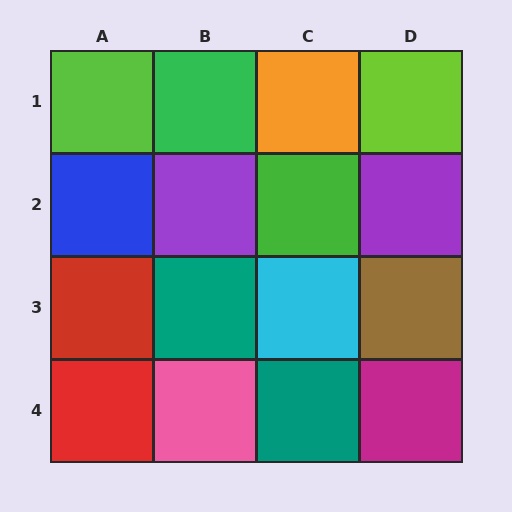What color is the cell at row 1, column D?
Lime.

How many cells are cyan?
1 cell is cyan.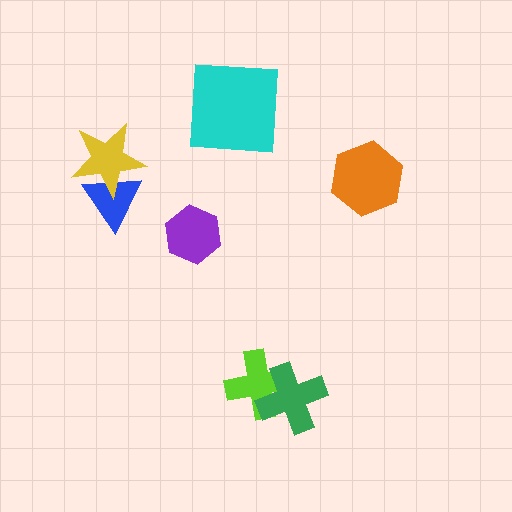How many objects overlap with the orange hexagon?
0 objects overlap with the orange hexagon.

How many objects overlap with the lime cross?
1 object overlaps with the lime cross.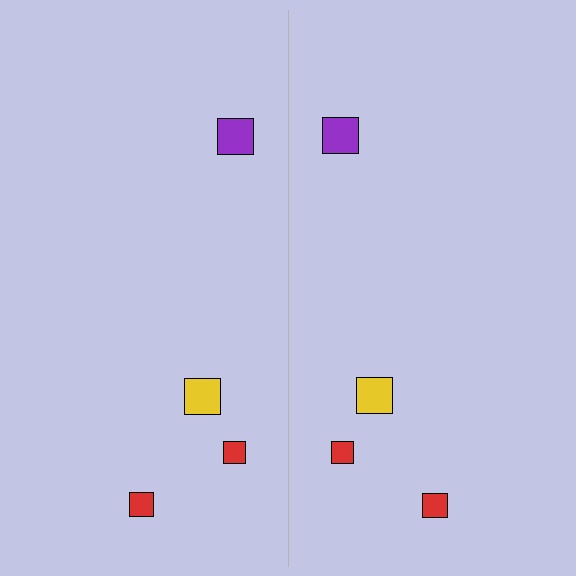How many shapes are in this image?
There are 8 shapes in this image.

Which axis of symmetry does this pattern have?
The pattern has a vertical axis of symmetry running through the center of the image.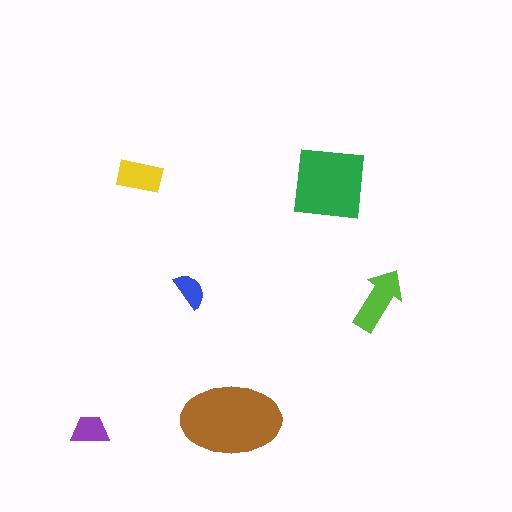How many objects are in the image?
There are 6 objects in the image.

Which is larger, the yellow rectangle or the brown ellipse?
The brown ellipse.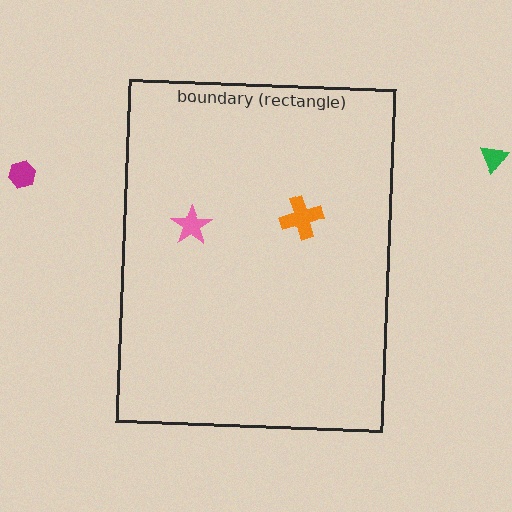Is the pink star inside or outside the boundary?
Inside.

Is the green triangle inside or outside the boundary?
Outside.